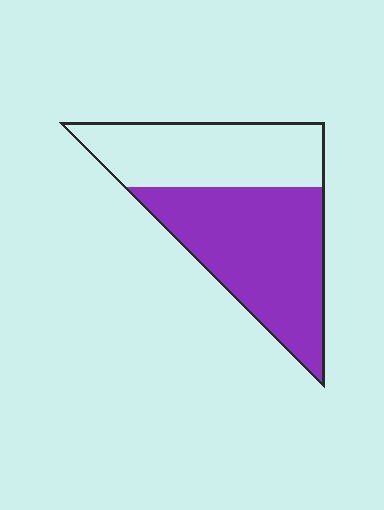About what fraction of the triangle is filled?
About three fifths (3/5).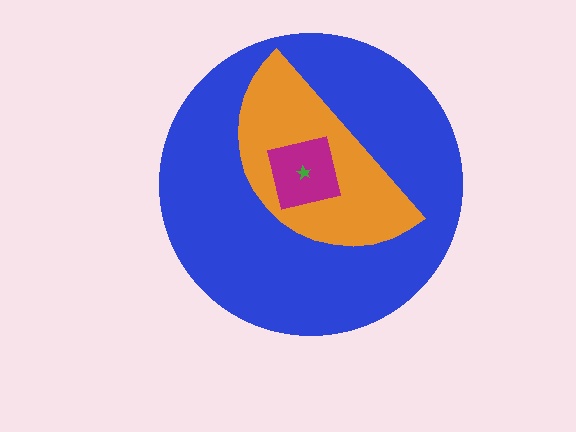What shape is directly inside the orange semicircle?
The magenta square.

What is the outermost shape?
The blue circle.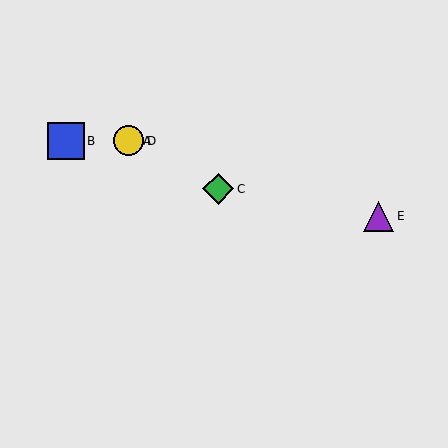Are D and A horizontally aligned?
Yes, both are at y≈141.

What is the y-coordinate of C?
Object C is at y≈189.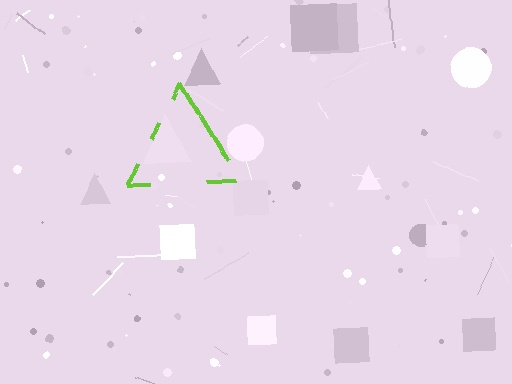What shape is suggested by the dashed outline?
The dashed outline suggests a triangle.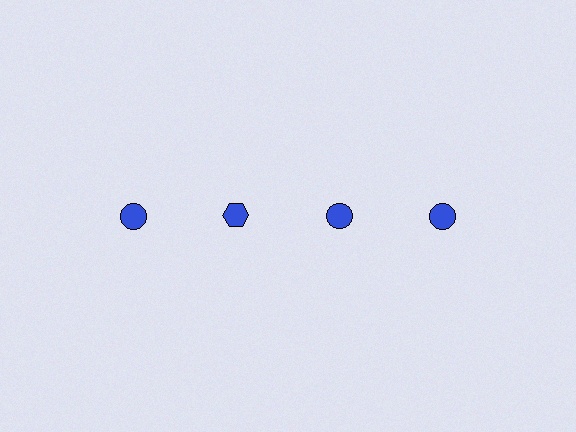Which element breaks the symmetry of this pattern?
The blue hexagon in the top row, second from left column breaks the symmetry. All other shapes are blue circles.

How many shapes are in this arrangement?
There are 4 shapes arranged in a grid pattern.